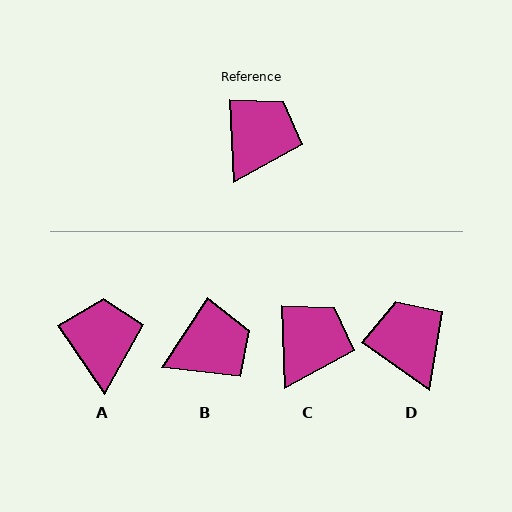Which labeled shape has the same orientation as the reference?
C.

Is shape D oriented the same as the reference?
No, it is off by about 52 degrees.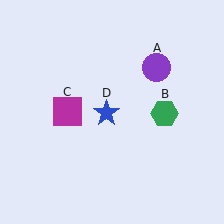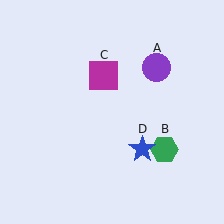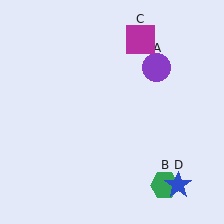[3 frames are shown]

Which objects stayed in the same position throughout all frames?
Purple circle (object A) remained stationary.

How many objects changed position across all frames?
3 objects changed position: green hexagon (object B), magenta square (object C), blue star (object D).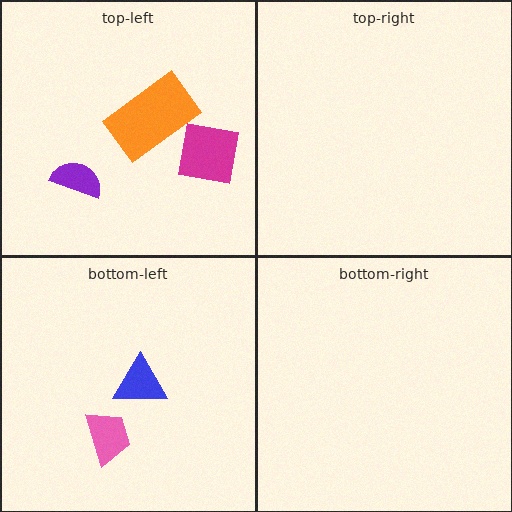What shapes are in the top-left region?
The orange rectangle, the purple semicircle, the magenta square.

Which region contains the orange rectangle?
The top-left region.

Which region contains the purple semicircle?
The top-left region.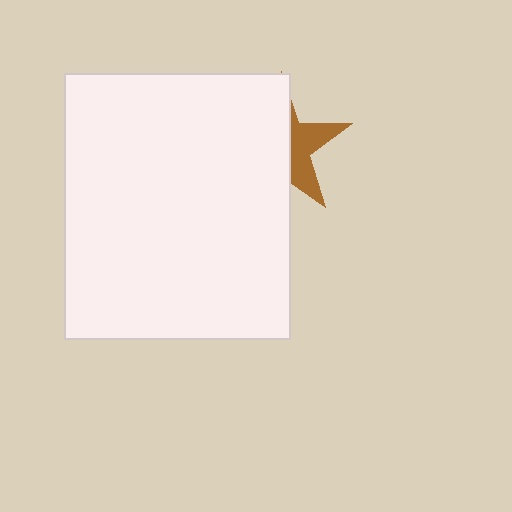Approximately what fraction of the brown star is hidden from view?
Roughly 65% of the brown star is hidden behind the white rectangle.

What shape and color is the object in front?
The object in front is a white rectangle.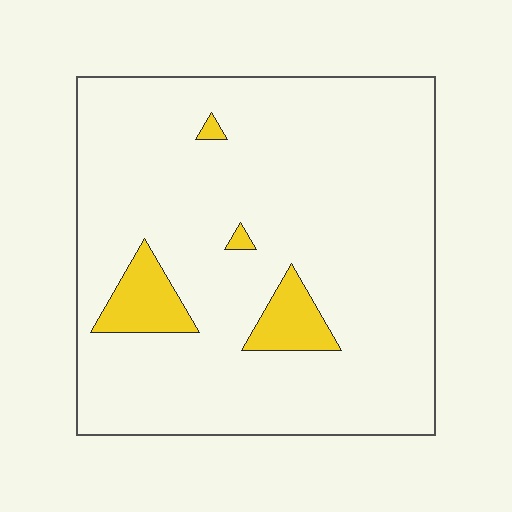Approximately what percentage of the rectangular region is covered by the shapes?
Approximately 10%.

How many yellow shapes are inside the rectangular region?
4.